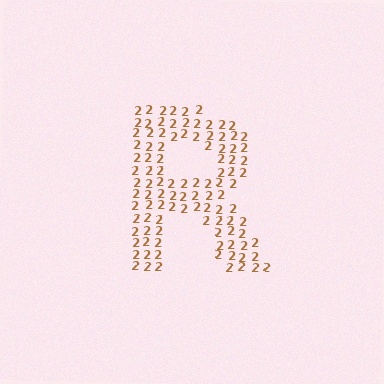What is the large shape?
The large shape is the letter R.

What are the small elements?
The small elements are digit 2's.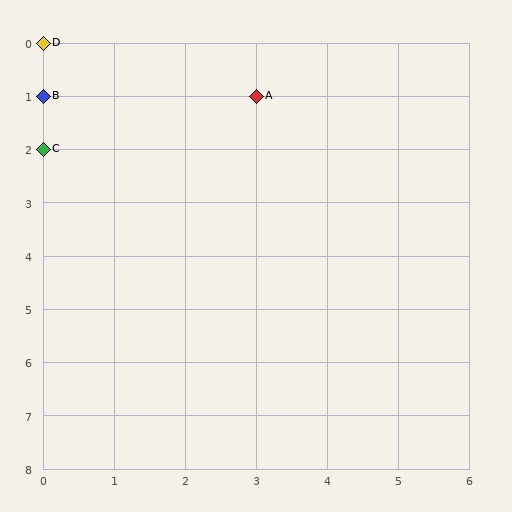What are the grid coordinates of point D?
Point D is at grid coordinates (0, 0).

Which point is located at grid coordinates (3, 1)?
Point A is at (3, 1).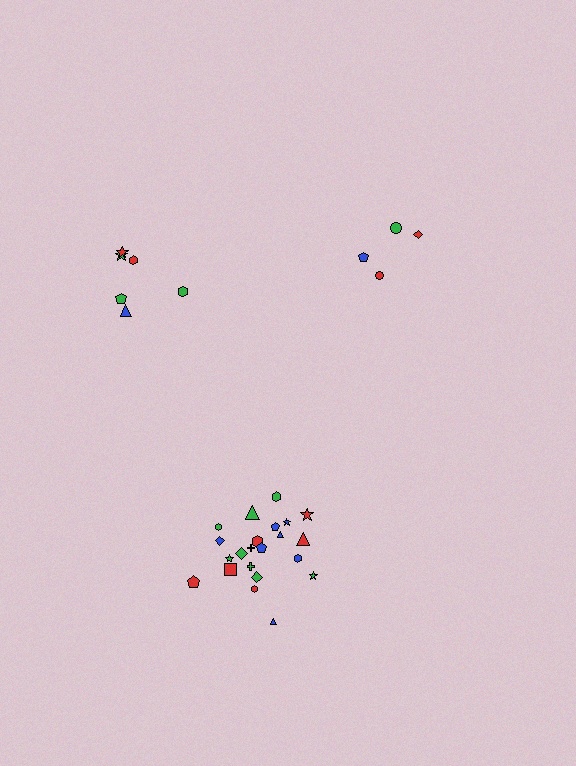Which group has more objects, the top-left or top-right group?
The top-left group.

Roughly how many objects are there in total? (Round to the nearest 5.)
Roughly 30 objects in total.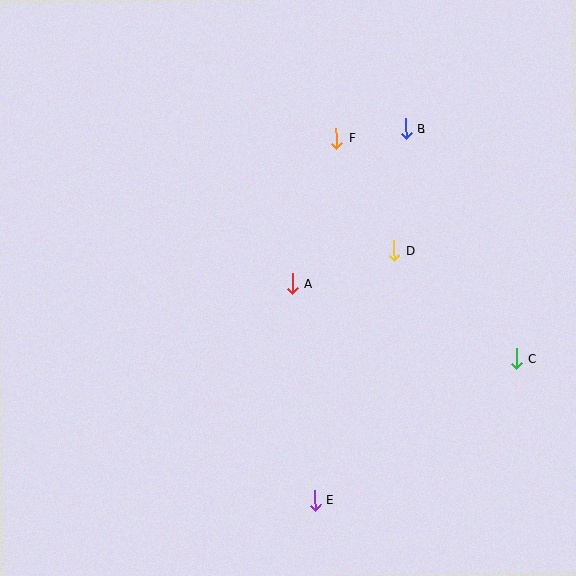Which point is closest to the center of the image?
Point A at (292, 284) is closest to the center.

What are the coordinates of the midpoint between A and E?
The midpoint between A and E is at (303, 392).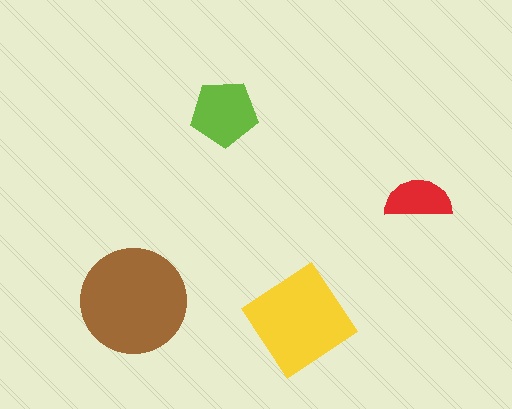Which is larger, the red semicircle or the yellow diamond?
The yellow diamond.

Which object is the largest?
The brown circle.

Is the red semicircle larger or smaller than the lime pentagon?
Smaller.